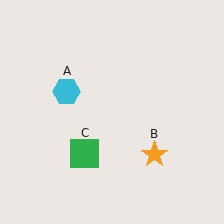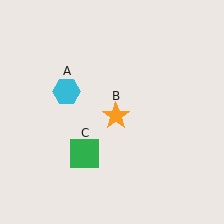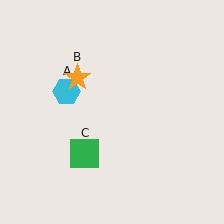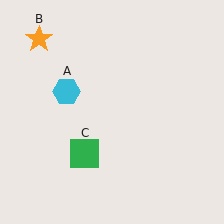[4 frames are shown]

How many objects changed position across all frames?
1 object changed position: orange star (object B).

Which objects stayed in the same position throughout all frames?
Cyan hexagon (object A) and green square (object C) remained stationary.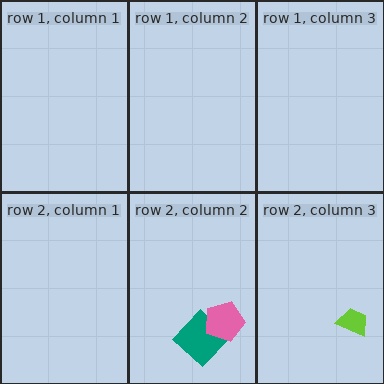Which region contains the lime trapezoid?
The row 2, column 3 region.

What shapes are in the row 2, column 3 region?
The lime trapezoid.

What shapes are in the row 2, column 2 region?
The teal diamond, the pink pentagon.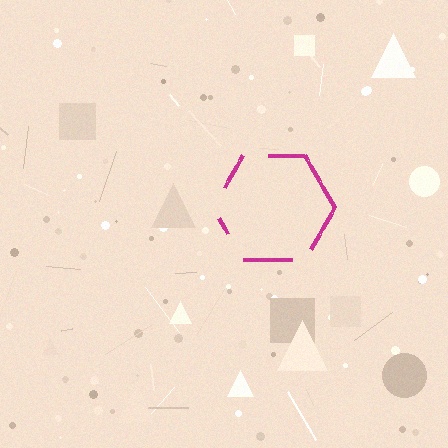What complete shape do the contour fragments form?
The contour fragments form a hexagon.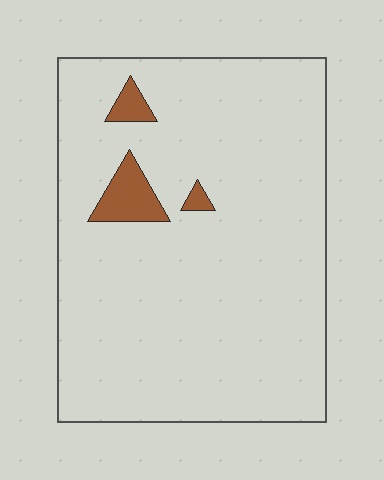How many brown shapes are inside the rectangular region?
3.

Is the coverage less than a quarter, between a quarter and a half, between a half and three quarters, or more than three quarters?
Less than a quarter.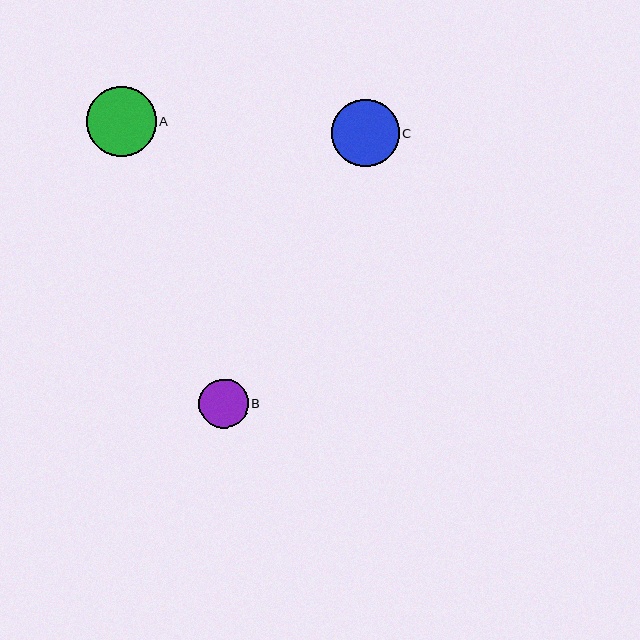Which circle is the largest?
Circle A is the largest with a size of approximately 70 pixels.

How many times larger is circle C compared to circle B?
Circle C is approximately 1.4 times the size of circle B.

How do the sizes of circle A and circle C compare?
Circle A and circle C are approximately the same size.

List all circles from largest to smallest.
From largest to smallest: A, C, B.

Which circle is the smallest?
Circle B is the smallest with a size of approximately 50 pixels.